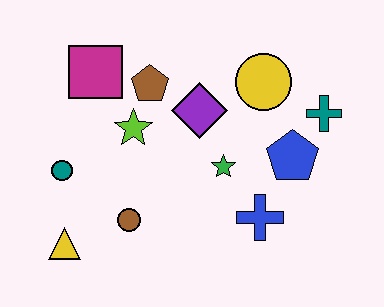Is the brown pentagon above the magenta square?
No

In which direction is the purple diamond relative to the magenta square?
The purple diamond is to the right of the magenta square.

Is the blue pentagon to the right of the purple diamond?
Yes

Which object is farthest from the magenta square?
The teal cross is farthest from the magenta square.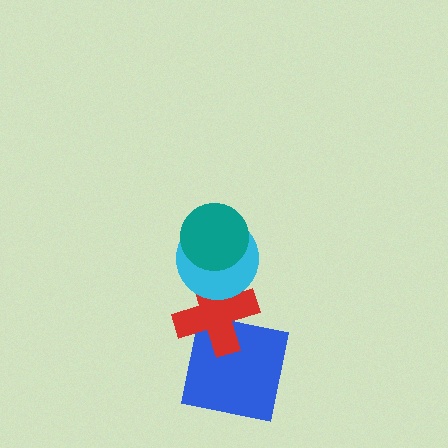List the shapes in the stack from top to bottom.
From top to bottom: the teal circle, the cyan circle, the red cross, the blue square.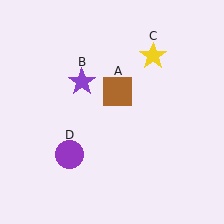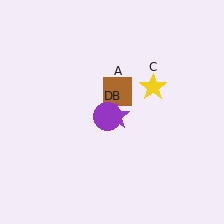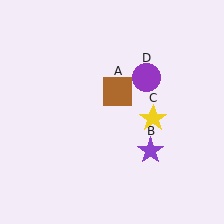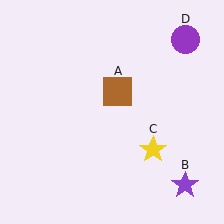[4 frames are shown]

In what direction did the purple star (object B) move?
The purple star (object B) moved down and to the right.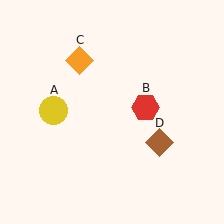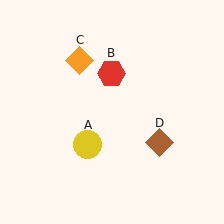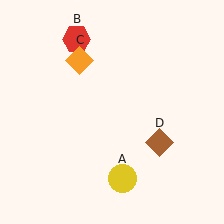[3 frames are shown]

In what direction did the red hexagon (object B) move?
The red hexagon (object B) moved up and to the left.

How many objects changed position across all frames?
2 objects changed position: yellow circle (object A), red hexagon (object B).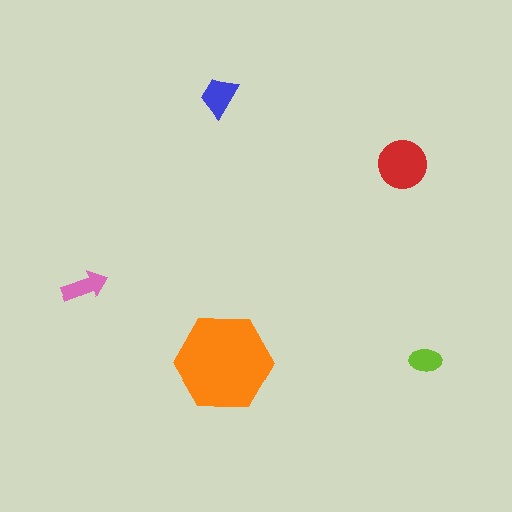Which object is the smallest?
The lime ellipse.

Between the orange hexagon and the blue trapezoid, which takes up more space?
The orange hexagon.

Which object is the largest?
The orange hexagon.